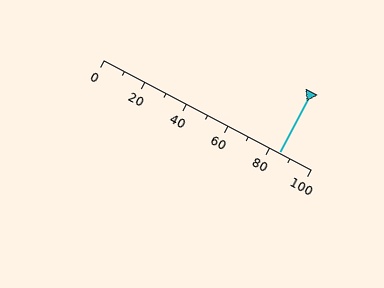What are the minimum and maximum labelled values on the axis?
The axis runs from 0 to 100.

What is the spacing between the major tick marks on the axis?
The major ticks are spaced 20 apart.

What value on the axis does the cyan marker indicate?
The marker indicates approximately 85.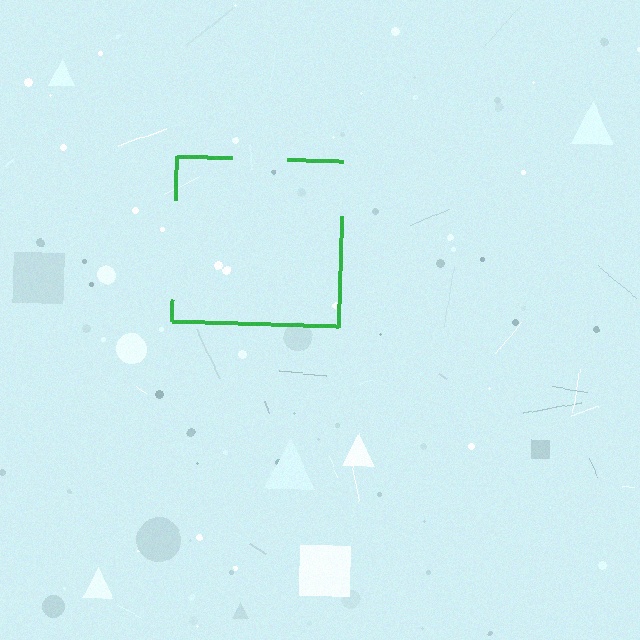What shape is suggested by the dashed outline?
The dashed outline suggests a square.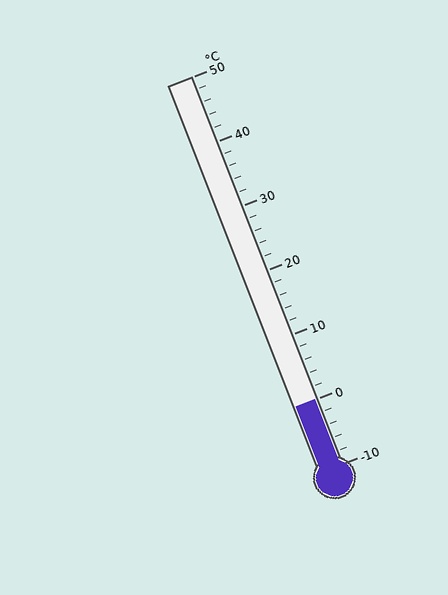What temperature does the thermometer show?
The thermometer shows approximately 0°C.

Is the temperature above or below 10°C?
The temperature is below 10°C.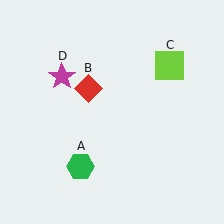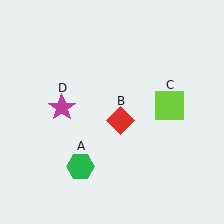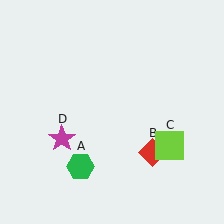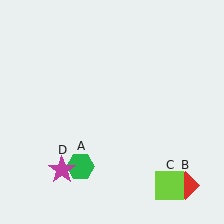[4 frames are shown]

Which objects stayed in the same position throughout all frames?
Green hexagon (object A) remained stationary.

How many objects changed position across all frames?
3 objects changed position: red diamond (object B), lime square (object C), magenta star (object D).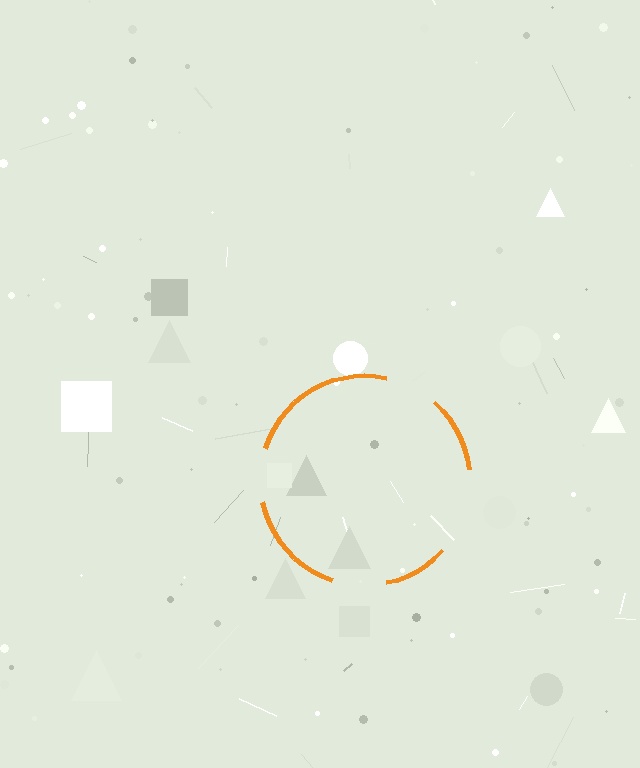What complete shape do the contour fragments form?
The contour fragments form a circle.